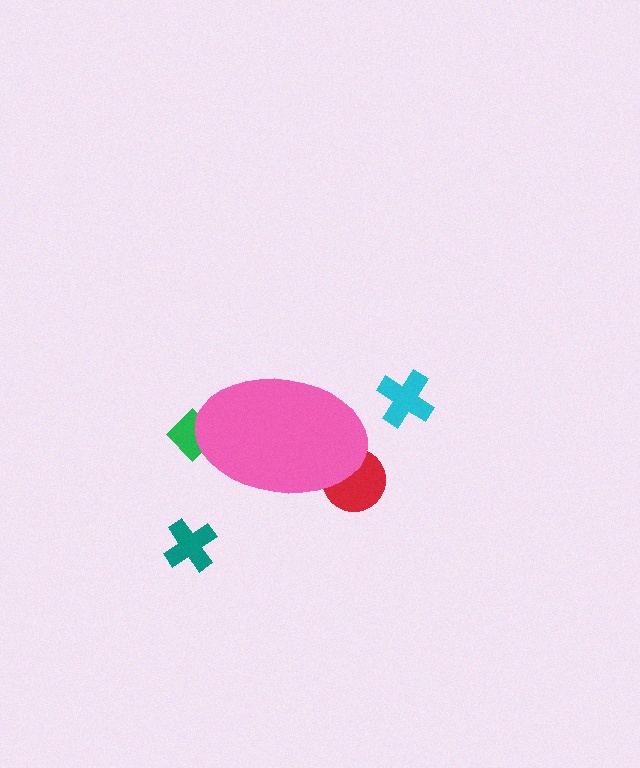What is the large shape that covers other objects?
A pink ellipse.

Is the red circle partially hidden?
Yes, the red circle is partially hidden behind the pink ellipse.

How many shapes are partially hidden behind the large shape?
2 shapes are partially hidden.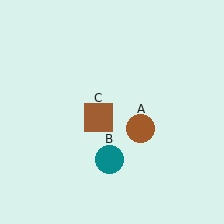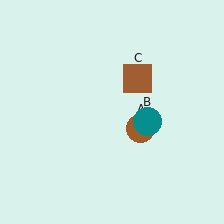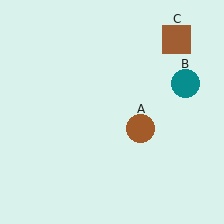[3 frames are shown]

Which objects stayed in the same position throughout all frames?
Brown circle (object A) remained stationary.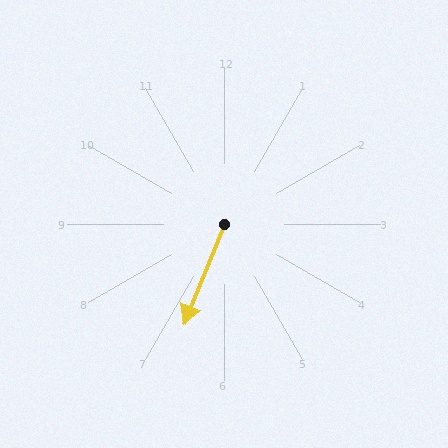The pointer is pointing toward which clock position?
Roughly 7 o'clock.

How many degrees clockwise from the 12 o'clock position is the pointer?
Approximately 202 degrees.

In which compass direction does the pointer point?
South.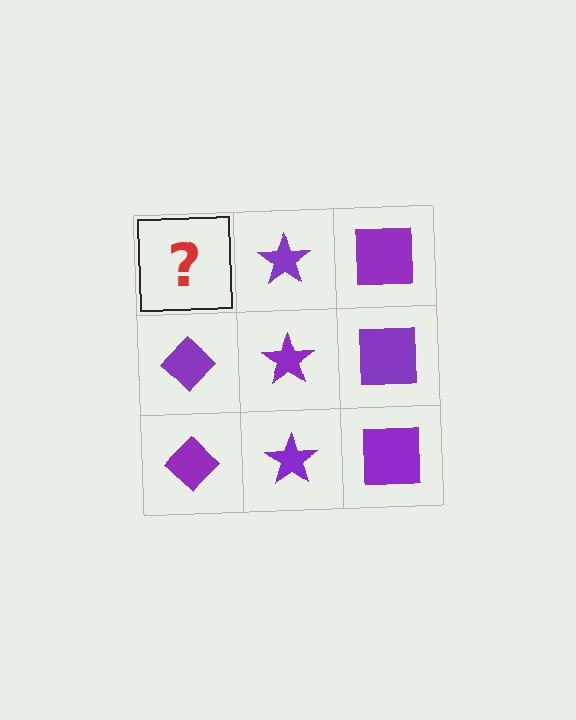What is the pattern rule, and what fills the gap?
The rule is that each column has a consistent shape. The gap should be filled with a purple diamond.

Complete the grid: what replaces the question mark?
The question mark should be replaced with a purple diamond.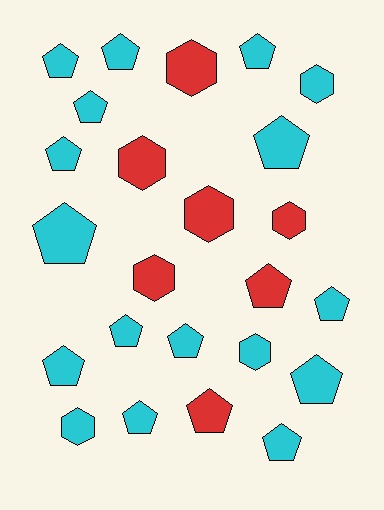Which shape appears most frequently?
Pentagon, with 16 objects.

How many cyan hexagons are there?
There are 3 cyan hexagons.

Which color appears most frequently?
Cyan, with 17 objects.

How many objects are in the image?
There are 24 objects.